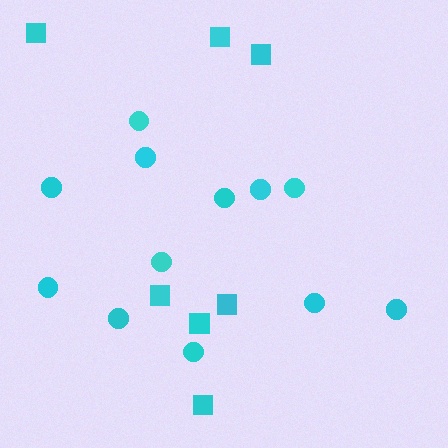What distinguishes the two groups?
There are 2 groups: one group of circles (12) and one group of squares (7).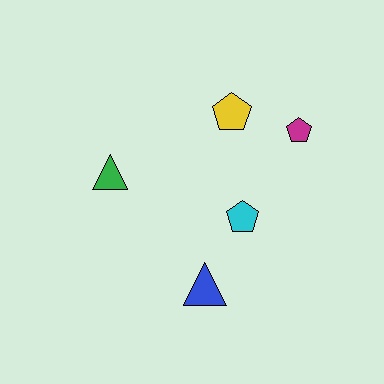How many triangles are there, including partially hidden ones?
There are 2 triangles.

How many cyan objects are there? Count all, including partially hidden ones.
There is 1 cyan object.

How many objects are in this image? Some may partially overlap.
There are 5 objects.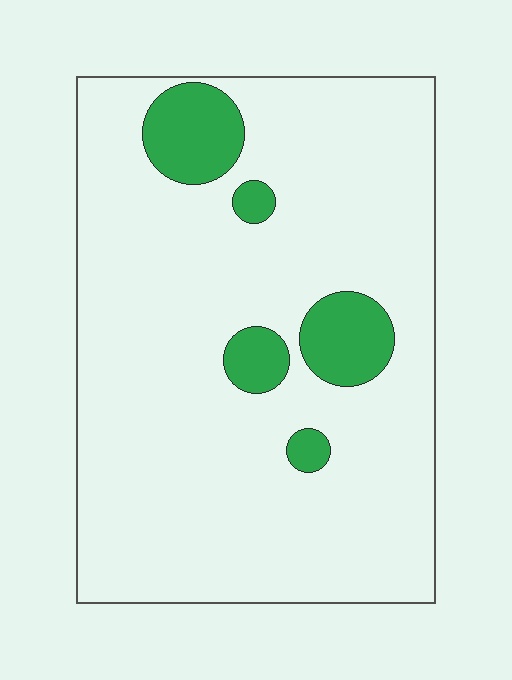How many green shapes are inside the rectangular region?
5.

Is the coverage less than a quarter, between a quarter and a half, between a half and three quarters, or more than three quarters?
Less than a quarter.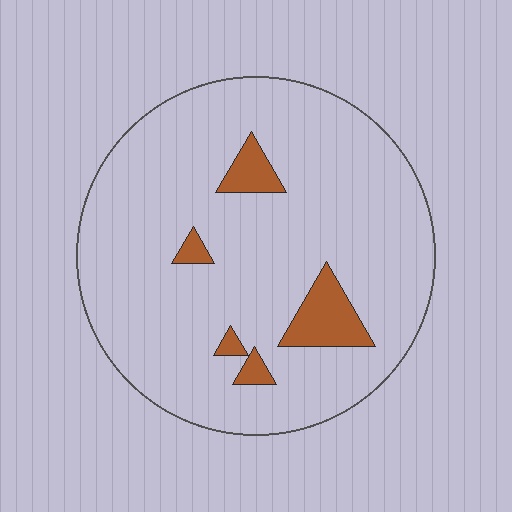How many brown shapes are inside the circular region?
5.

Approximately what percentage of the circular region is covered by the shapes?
Approximately 10%.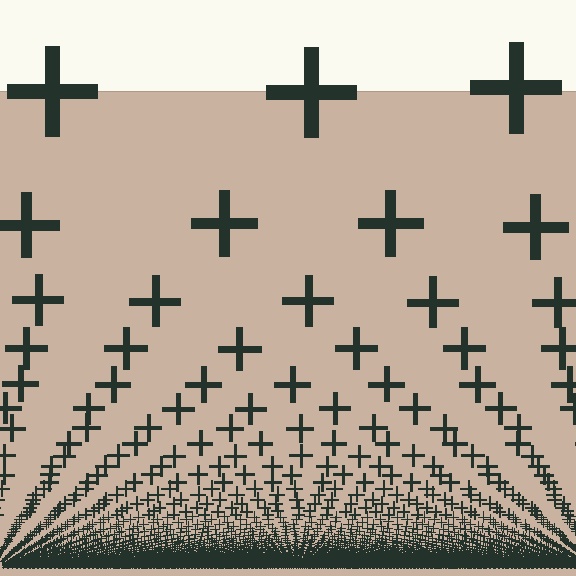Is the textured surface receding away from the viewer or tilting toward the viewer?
The surface appears to tilt toward the viewer. Texture elements get larger and sparser toward the top.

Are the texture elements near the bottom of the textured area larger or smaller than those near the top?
Smaller. The gradient is inverted — elements near the bottom are smaller and denser.